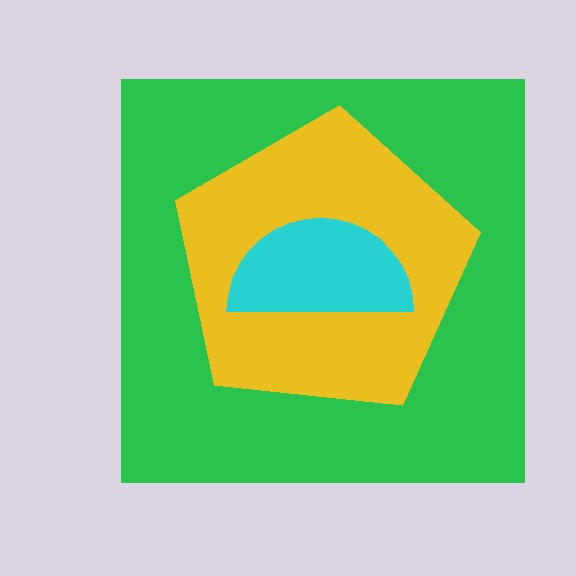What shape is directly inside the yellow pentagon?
The cyan semicircle.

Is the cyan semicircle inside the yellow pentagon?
Yes.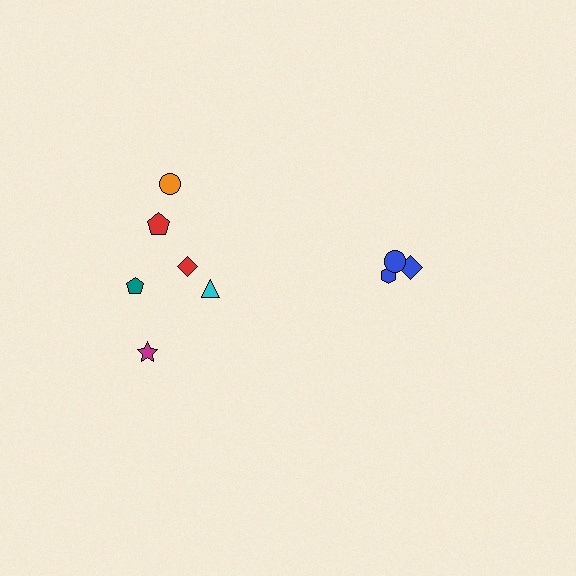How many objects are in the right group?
There are 3 objects.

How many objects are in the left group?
There are 6 objects.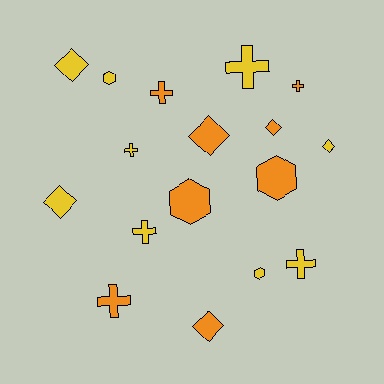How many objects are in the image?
There are 17 objects.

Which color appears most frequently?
Yellow, with 9 objects.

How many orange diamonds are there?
There are 3 orange diamonds.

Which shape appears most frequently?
Cross, with 7 objects.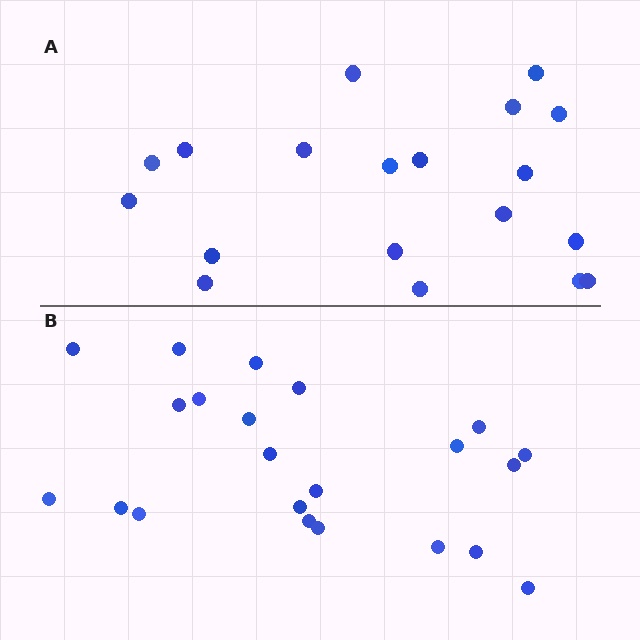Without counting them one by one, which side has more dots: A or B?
Region B (the bottom region) has more dots.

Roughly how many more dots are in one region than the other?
Region B has just a few more — roughly 2 or 3 more dots than region A.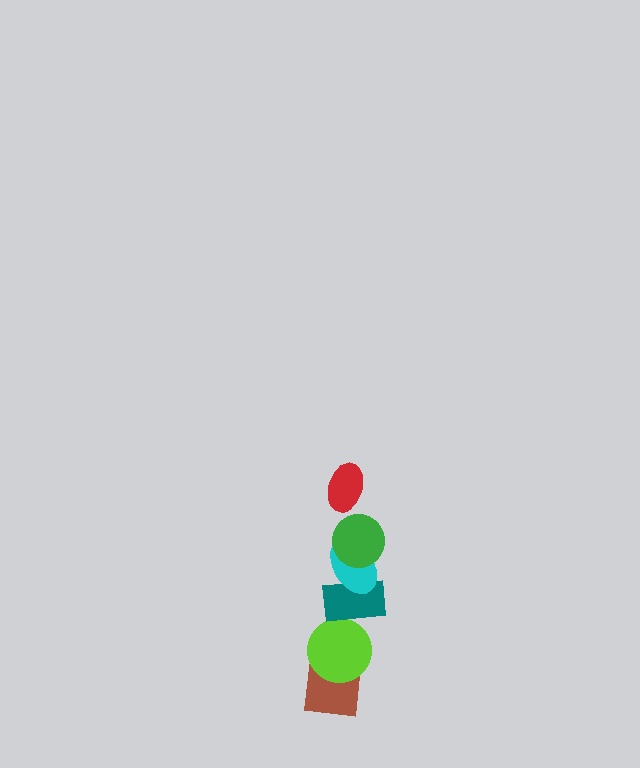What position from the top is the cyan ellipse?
The cyan ellipse is 3rd from the top.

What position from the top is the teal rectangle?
The teal rectangle is 4th from the top.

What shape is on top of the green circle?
The red ellipse is on top of the green circle.